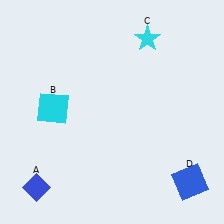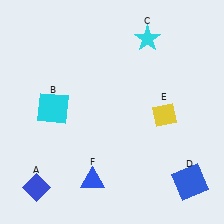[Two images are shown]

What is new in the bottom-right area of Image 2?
A yellow diamond (E) was added in the bottom-right area of Image 2.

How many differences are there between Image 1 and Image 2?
There are 2 differences between the two images.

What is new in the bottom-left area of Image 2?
A blue triangle (F) was added in the bottom-left area of Image 2.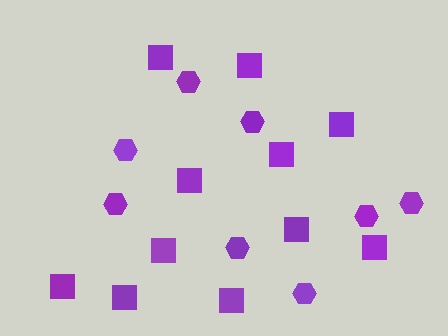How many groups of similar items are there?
There are 2 groups: one group of squares (11) and one group of hexagons (8).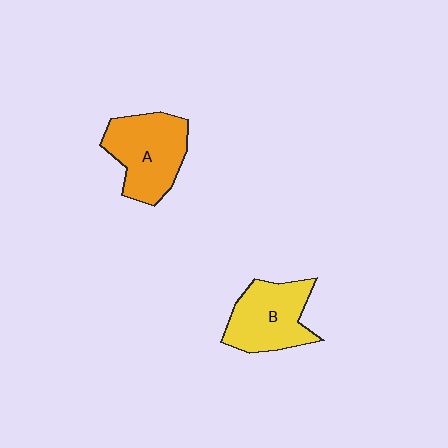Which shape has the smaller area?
Shape B (yellow).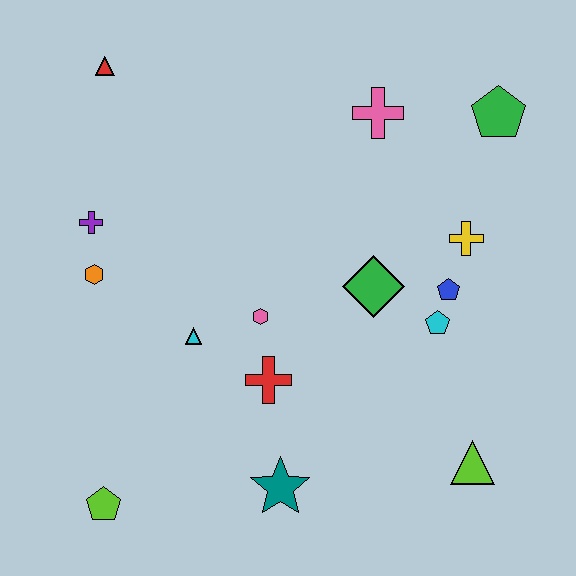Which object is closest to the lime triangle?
The cyan pentagon is closest to the lime triangle.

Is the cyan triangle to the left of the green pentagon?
Yes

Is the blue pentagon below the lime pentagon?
No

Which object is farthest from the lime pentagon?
The green pentagon is farthest from the lime pentagon.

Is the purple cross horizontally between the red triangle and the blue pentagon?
No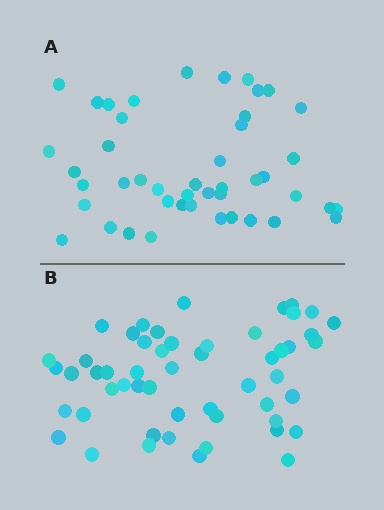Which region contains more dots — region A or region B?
Region B (the bottom region) has more dots.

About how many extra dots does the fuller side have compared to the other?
Region B has roughly 8 or so more dots than region A.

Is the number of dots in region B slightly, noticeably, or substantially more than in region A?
Region B has only slightly more — the two regions are fairly close. The ratio is roughly 1.2 to 1.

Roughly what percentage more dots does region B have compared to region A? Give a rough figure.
About 20% more.